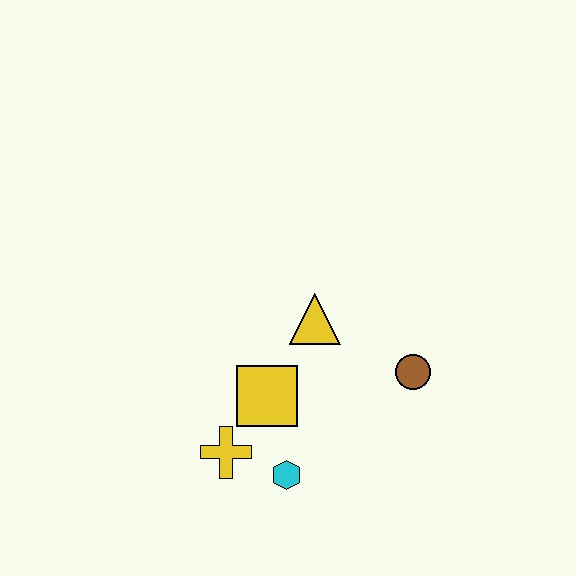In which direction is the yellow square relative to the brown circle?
The yellow square is to the left of the brown circle.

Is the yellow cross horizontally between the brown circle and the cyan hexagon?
No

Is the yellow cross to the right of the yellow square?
No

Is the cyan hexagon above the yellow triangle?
No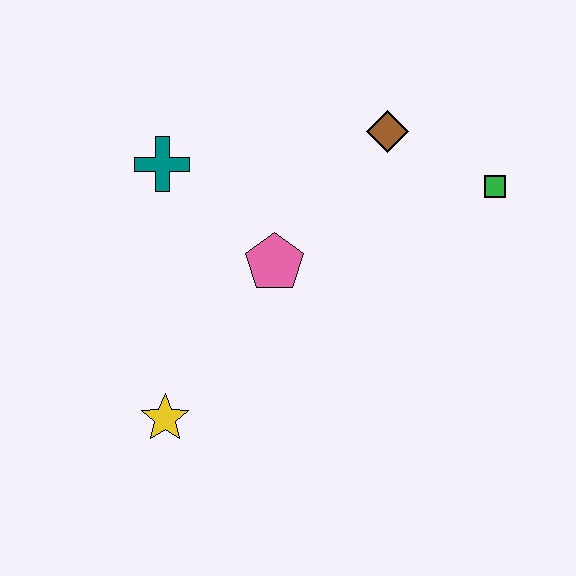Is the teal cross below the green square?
No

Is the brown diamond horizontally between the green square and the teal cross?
Yes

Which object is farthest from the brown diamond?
The yellow star is farthest from the brown diamond.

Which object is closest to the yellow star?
The pink pentagon is closest to the yellow star.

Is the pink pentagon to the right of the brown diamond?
No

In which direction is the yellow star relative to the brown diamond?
The yellow star is below the brown diamond.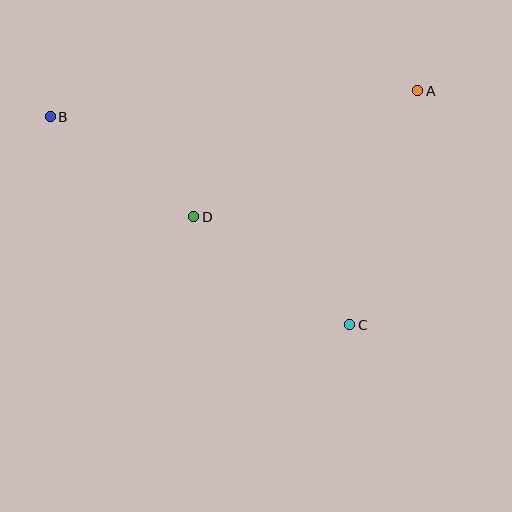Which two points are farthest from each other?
Points A and B are farthest from each other.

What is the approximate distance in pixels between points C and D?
The distance between C and D is approximately 190 pixels.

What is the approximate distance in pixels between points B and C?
The distance between B and C is approximately 364 pixels.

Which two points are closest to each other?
Points B and D are closest to each other.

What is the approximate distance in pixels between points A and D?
The distance between A and D is approximately 257 pixels.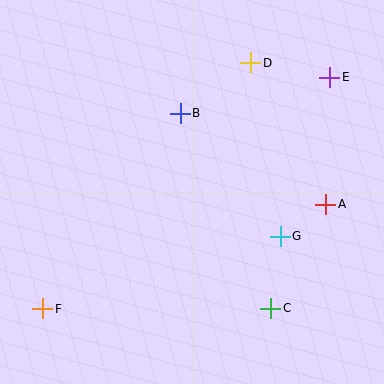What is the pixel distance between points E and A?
The distance between E and A is 127 pixels.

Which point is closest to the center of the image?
Point B at (180, 113) is closest to the center.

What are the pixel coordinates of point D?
Point D is at (250, 63).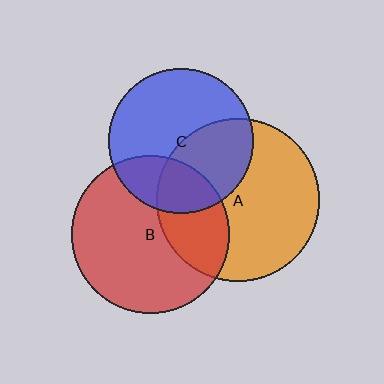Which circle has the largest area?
Circle A (orange).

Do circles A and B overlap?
Yes.